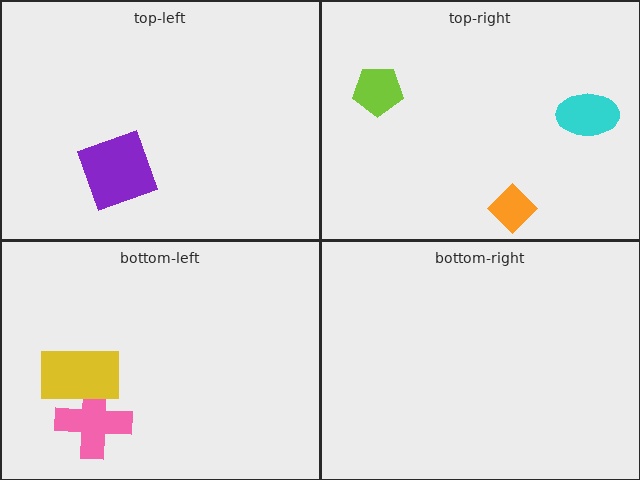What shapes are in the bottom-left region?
The pink cross, the yellow rectangle.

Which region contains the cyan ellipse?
The top-right region.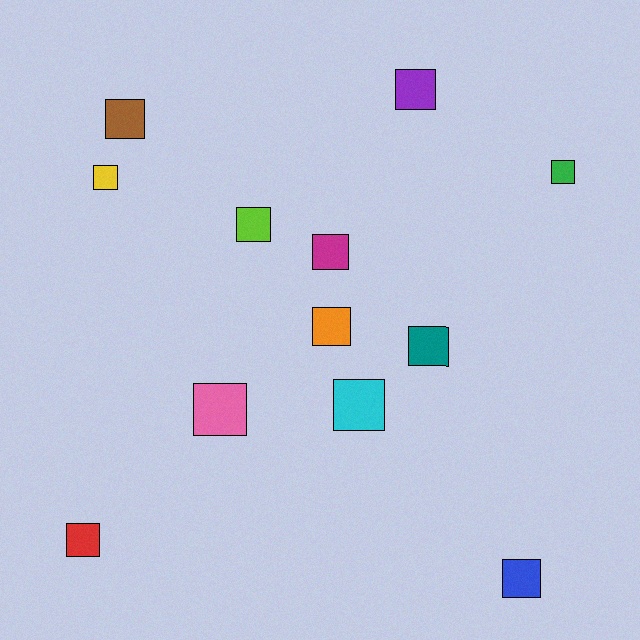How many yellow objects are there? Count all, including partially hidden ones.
There is 1 yellow object.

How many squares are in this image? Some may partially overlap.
There are 12 squares.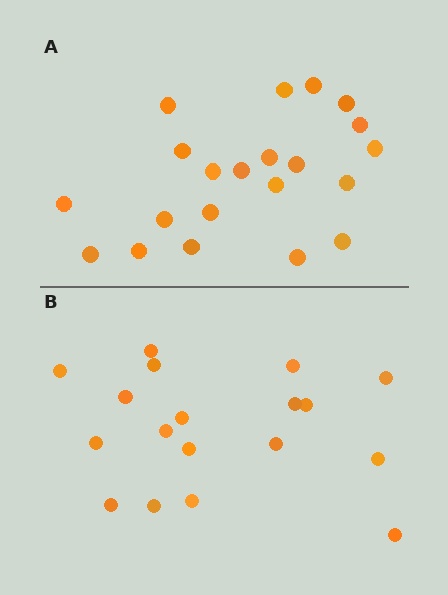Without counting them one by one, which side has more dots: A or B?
Region A (the top region) has more dots.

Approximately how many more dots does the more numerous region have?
Region A has just a few more — roughly 2 or 3 more dots than region B.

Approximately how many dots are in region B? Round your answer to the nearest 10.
About 20 dots. (The exact count is 18, which rounds to 20.)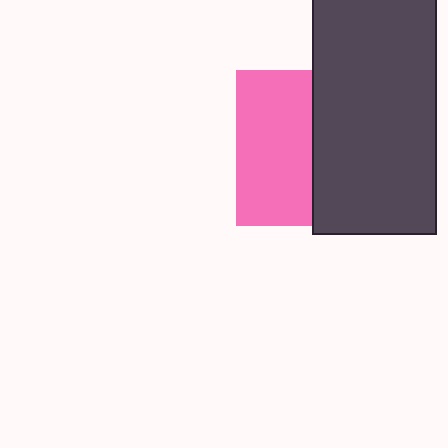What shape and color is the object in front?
The object in front is a dark gray rectangle.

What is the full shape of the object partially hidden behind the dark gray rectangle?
The partially hidden object is a pink square.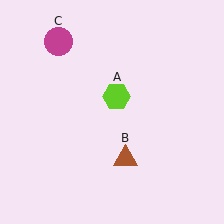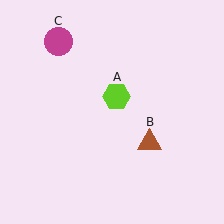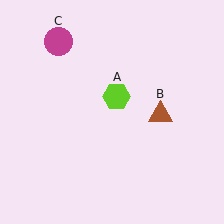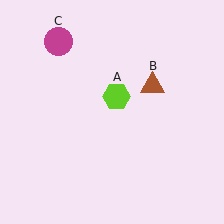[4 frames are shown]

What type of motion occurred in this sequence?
The brown triangle (object B) rotated counterclockwise around the center of the scene.